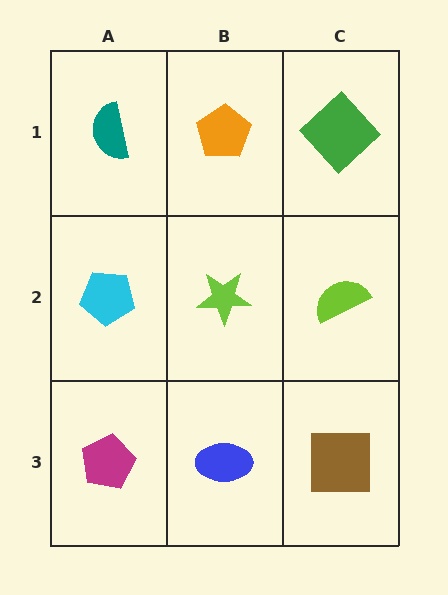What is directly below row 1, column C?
A lime semicircle.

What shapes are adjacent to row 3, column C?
A lime semicircle (row 2, column C), a blue ellipse (row 3, column B).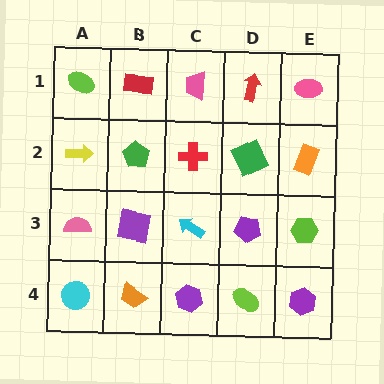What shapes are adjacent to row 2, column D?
A red arrow (row 1, column D), a purple pentagon (row 3, column D), a red cross (row 2, column C), an orange rectangle (row 2, column E).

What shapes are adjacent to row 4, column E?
A lime hexagon (row 3, column E), a lime ellipse (row 4, column D).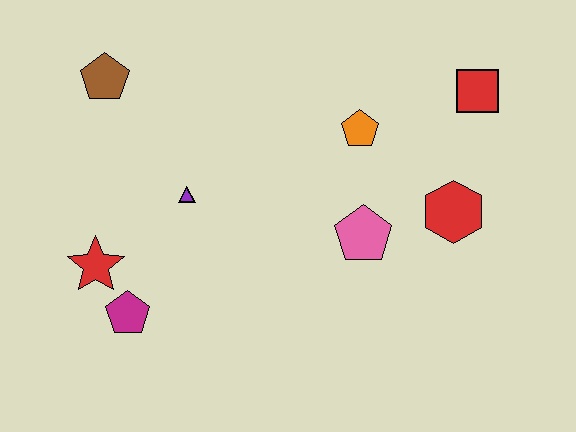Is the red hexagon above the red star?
Yes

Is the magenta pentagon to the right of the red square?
No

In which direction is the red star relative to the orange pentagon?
The red star is to the left of the orange pentagon.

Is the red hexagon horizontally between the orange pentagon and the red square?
Yes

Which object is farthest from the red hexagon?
The brown pentagon is farthest from the red hexagon.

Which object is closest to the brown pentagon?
The purple triangle is closest to the brown pentagon.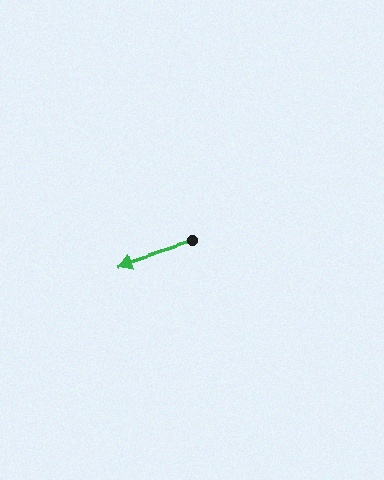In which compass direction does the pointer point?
West.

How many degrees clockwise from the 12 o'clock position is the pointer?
Approximately 252 degrees.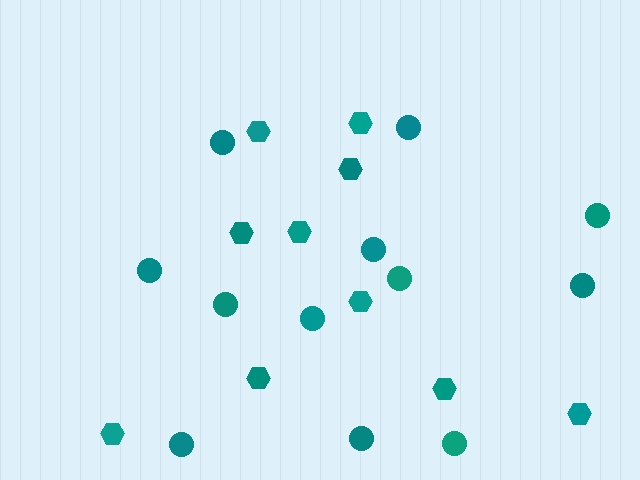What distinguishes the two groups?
There are 2 groups: one group of circles (12) and one group of hexagons (10).